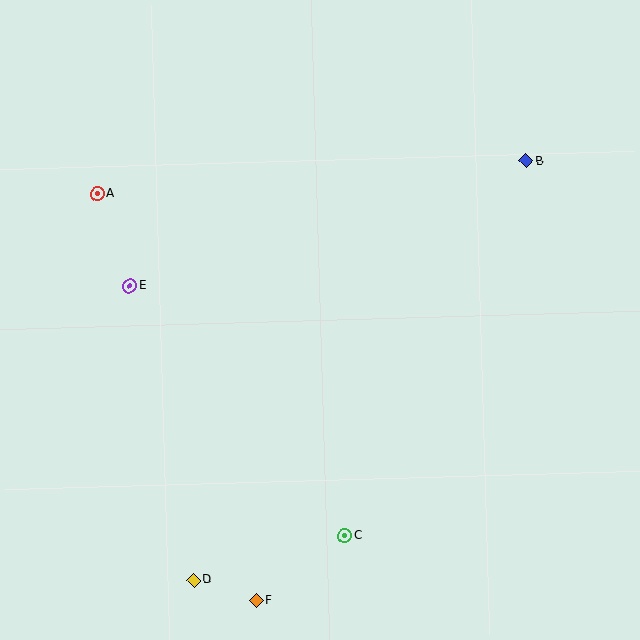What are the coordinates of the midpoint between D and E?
The midpoint between D and E is at (162, 433).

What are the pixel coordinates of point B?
Point B is at (526, 161).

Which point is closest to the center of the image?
Point E at (130, 286) is closest to the center.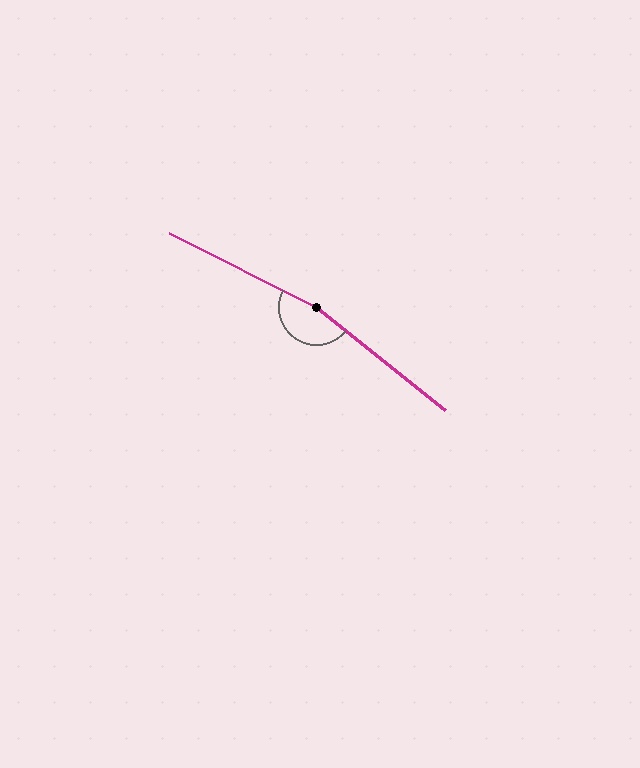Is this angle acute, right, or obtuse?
It is obtuse.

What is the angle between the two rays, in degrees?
Approximately 168 degrees.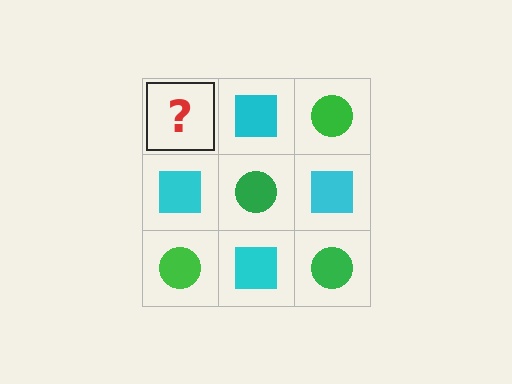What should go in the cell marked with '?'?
The missing cell should contain a green circle.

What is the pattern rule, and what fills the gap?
The rule is that it alternates green circle and cyan square in a checkerboard pattern. The gap should be filled with a green circle.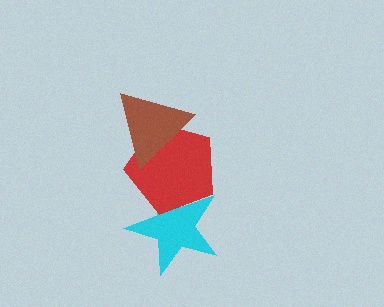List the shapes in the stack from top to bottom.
From top to bottom: the brown triangle, the red pentagon, the cyan star.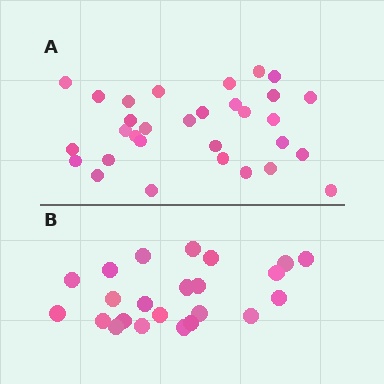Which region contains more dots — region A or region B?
Region A (the top region) has more dots.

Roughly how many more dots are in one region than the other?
Region A has roughly 8 or so more dots than region B.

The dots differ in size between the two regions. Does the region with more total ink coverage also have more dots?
No. Region B has more total ink coverage because its dots are larger, but region A actually contains more individual dots. Total area can be misleading — the number of items is what matters here.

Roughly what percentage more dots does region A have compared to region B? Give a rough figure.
About 35% more.